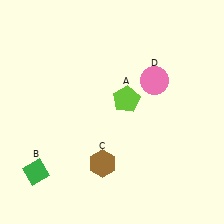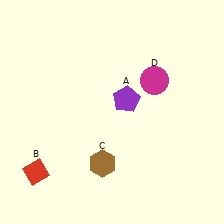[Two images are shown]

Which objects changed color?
A changed from lime to purple. B changed from green to red. D changed from pink to magenta.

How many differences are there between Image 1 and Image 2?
There are 3 differences between the two images.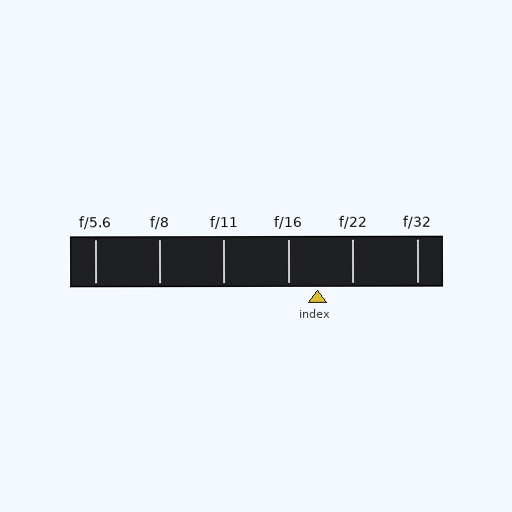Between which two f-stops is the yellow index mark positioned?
The index mark is between f/16 and f/22.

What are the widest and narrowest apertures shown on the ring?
The widest aperture shown is f/5.6 and the narrowest is f/32.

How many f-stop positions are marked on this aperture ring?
There are 6 f-stop positions marked.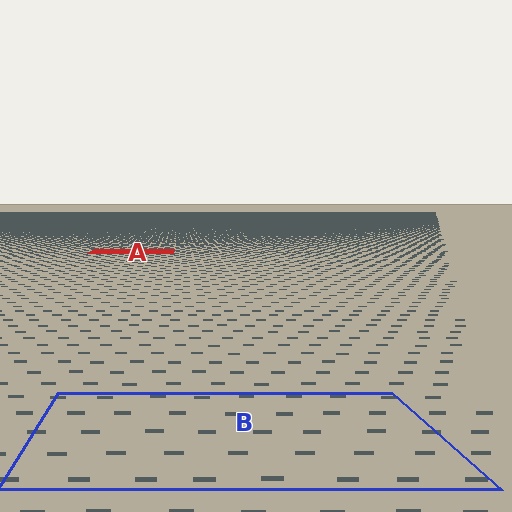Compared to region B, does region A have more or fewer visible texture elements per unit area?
Region A has more texture elements per unit area — they are packed more densely because it is farther away.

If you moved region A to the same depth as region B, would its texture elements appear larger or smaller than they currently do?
They would appear larger. At a closer depth, the same texture elements are projected at a bigger on-screen size.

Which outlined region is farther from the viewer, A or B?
Region A is farther from the viewer — the texture elements inside it appear smaller and more densely packed.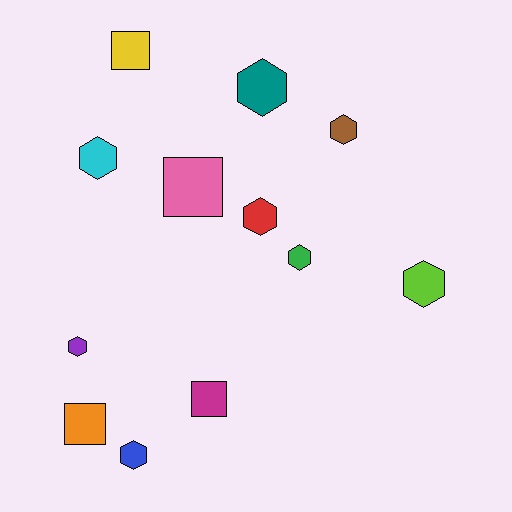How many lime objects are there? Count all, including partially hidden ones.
There is 1 lime object.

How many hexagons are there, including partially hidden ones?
There are 8 hexagons.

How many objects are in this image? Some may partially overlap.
There are 12 objects.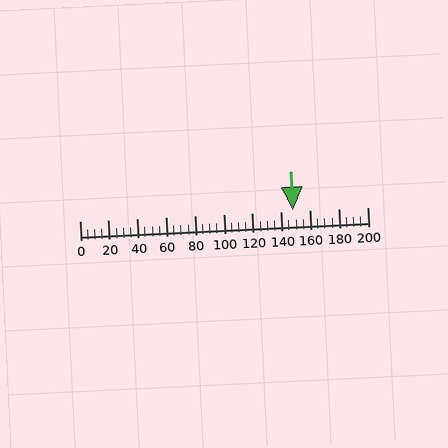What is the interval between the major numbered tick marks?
The major tick marks are spaced 20 units apart.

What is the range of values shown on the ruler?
The ruler shows values from 0 to 200.